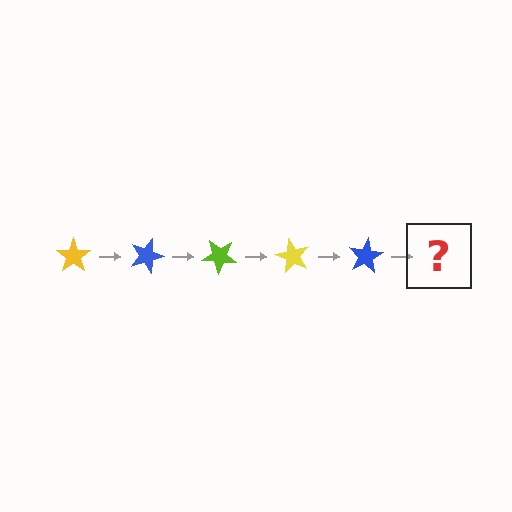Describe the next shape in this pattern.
It should be a lime star, rotated 100 degrees from the start.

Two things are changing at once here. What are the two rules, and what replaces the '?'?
The two rules are that it rotates 20 degrees each step and the color cycles through yellow, blue, and lime. The '?' should be a lime star, rotated 100 degrees from the start.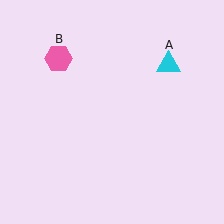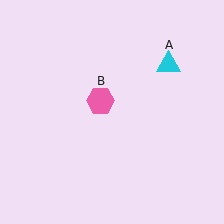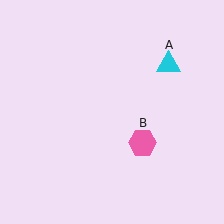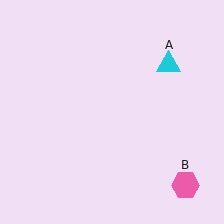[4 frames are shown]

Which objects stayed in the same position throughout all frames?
Cyan triangle (object A) remained stationary.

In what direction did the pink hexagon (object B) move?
The pink hexagon (object B) moved down and to the right.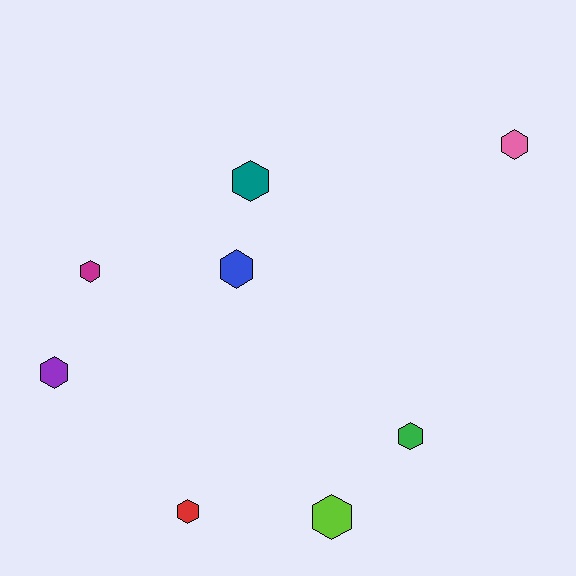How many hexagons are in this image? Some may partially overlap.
There are 8 hexagons.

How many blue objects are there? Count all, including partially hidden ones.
There is 1 blue object.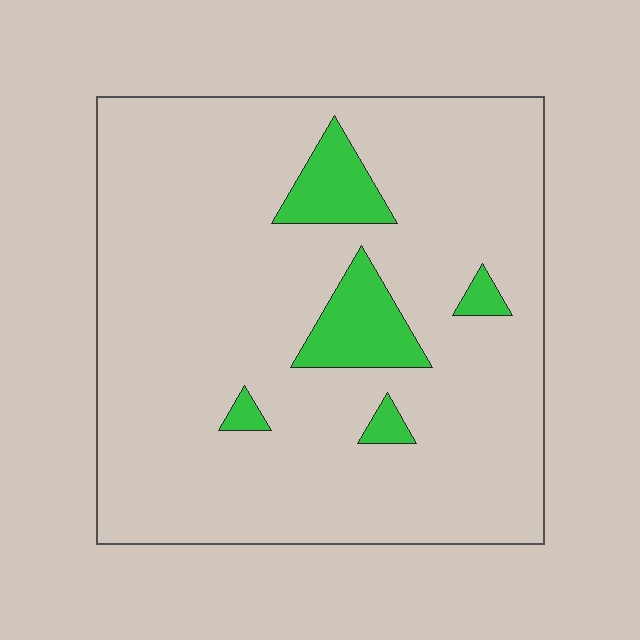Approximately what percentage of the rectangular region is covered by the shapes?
Approximately 10%.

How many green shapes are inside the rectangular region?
5.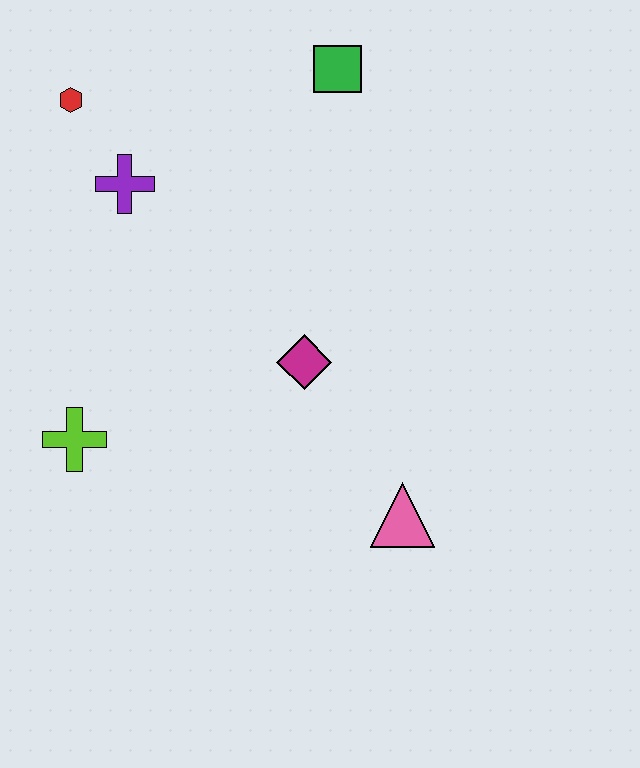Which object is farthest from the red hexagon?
The pink triangle is farthest from the red hexagon.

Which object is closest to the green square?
The purple cross is closest to the green square.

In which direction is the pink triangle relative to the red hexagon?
The pink triangle is below the red hexagon.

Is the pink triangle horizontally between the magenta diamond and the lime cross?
No